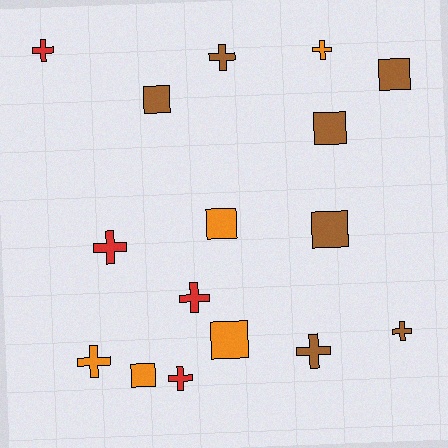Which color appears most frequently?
Brown, with 7 objects.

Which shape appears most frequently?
Cross, with 9 objects.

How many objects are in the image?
There are 16 objects.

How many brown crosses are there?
There are 3 brown crosses.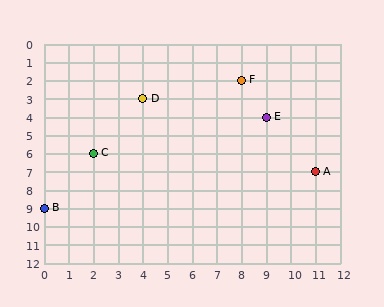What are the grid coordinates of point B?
Point B is at grid coordinates (0, 9).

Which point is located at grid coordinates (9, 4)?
Point E is at (9, 4).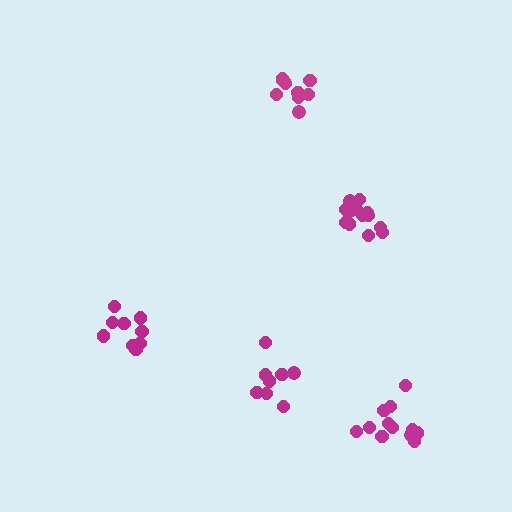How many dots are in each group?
Group 1: 13 dots, Group 2: 10 dots, Group 3: 9 dots, Group 4: 13 dots, Group 5: 9 dots (54 total).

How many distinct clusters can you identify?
There are 5 distinct clusters.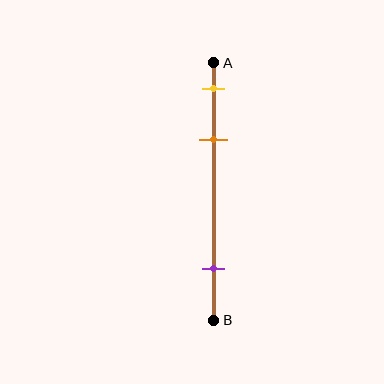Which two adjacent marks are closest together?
The yellow and orange marks are the closest adjacent pair.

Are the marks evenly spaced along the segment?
No, the marks are not evenly spaced.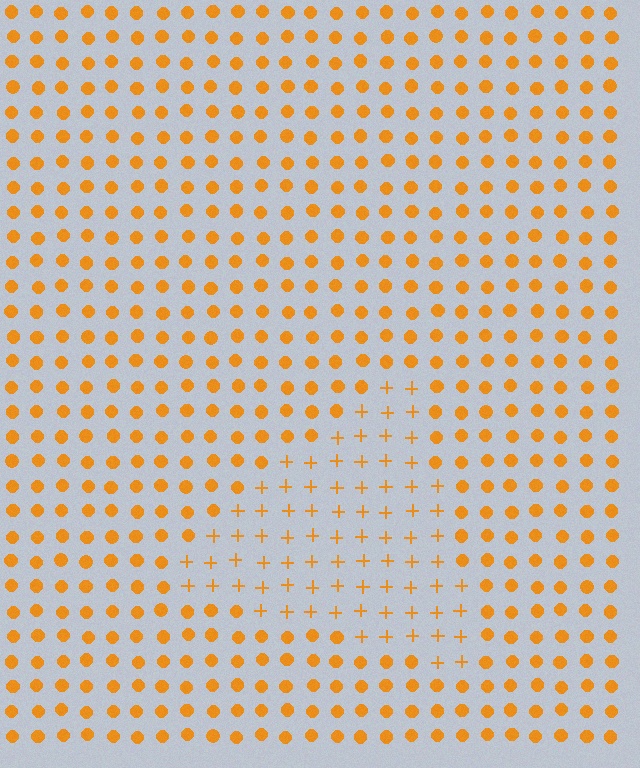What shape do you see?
I see a triangle.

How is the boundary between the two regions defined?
The boundary is defined by a change in element shape: plus signs inside vs. circles outside. All elements share the same color and spacing.